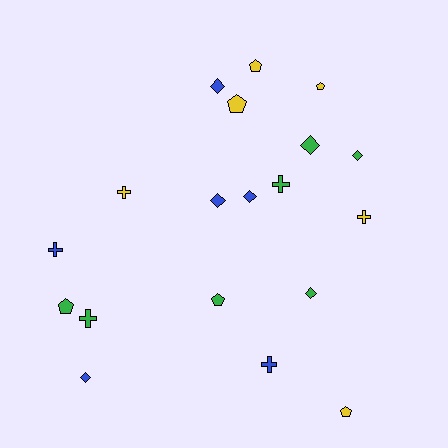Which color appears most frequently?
Green, with 7 objects.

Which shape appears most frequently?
Diamond, with 7 objects.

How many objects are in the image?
There are 19 objects.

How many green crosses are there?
There are 2 green crosses.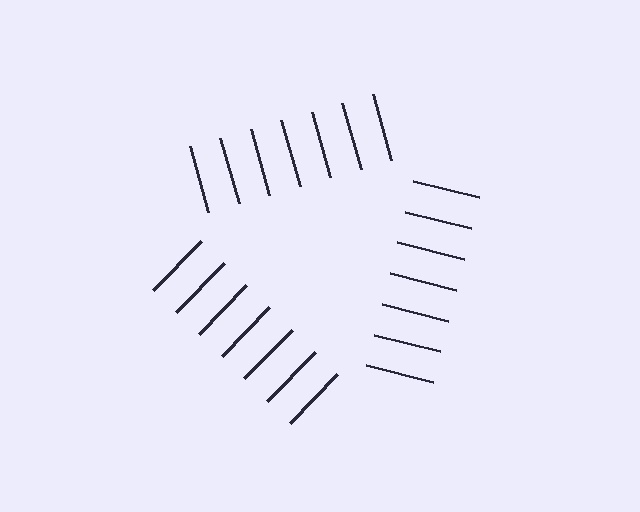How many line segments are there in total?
21 — 7 along each of the 3 edges.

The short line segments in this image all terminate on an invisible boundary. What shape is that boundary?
An illusory triangle — the line segments terminate on its edges but no continuous stroke is drawn.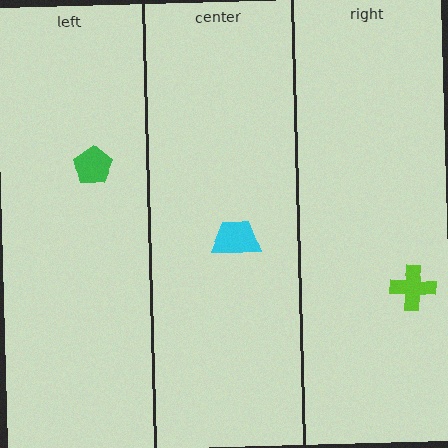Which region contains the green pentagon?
The left region.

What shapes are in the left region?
The green pentagon.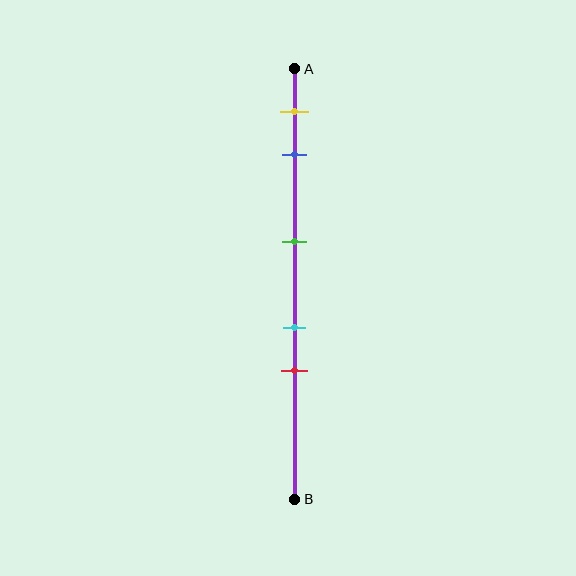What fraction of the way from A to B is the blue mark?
The blue mark is approximately 20% (0.2) of the way from A to B.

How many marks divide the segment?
There are 5 marks dividing the segment.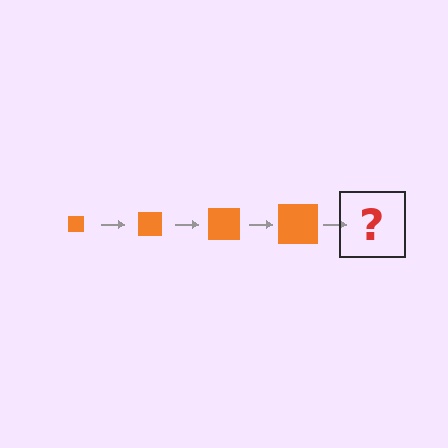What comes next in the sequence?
The next element should be an orange square, larger than the previous one.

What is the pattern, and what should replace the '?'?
The pattern is that the square gets progressively larger each step. The '?' should be an orange square, larger than the previous one.